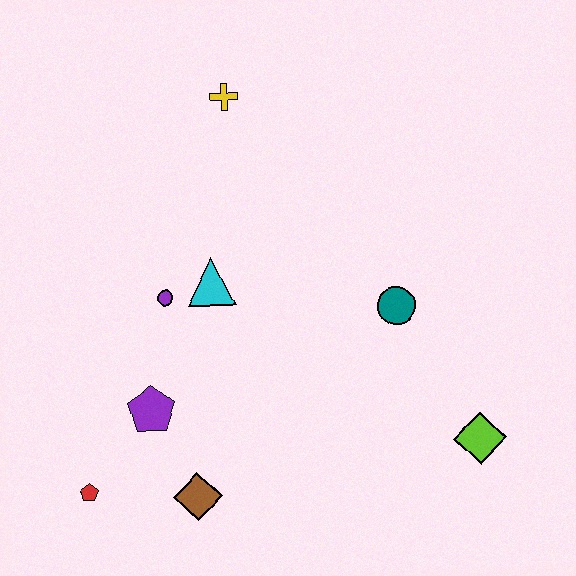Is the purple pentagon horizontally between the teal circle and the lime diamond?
No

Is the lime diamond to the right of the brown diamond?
Yes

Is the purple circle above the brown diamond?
Yes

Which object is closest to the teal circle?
The lime diamond is closest to the teal circle.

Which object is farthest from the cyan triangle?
The lime diamond is farthest from the cyan triangle.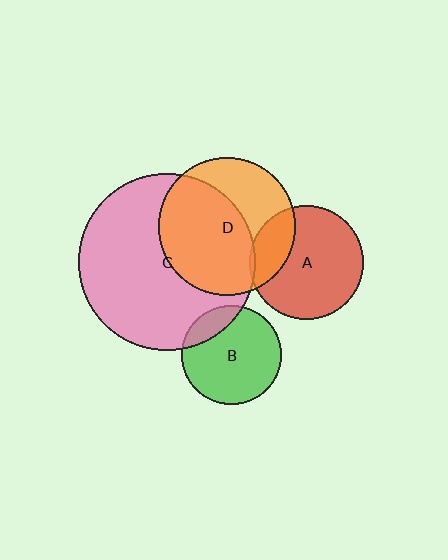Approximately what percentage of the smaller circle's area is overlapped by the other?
Approximately 5%.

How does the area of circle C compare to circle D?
Approximately 1.7 times.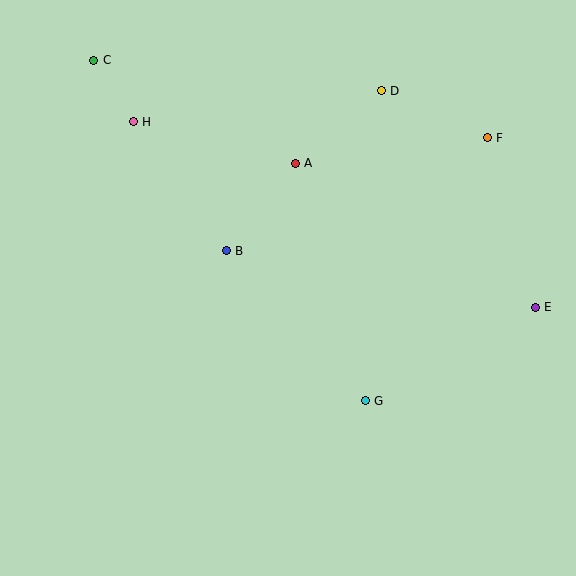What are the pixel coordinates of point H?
Point H is at (133, 122).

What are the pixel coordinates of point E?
Point E is at (535, 307).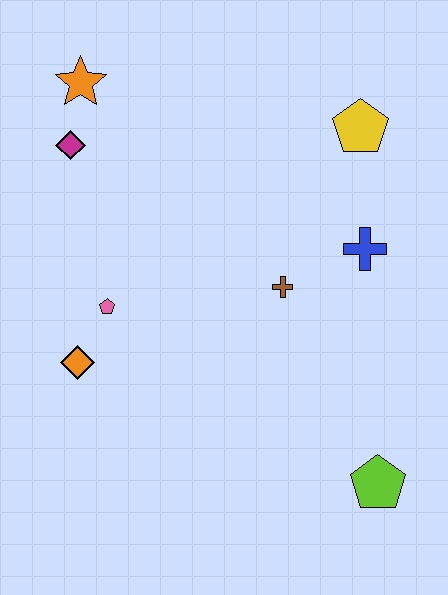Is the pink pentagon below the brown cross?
Yes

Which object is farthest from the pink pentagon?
The lime pentagon is farthest from the pink pentagon.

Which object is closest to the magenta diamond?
The orange star is closest to the magenta diamond.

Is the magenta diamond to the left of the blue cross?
Yes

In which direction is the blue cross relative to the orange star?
The blue cross is to the right of the orange star.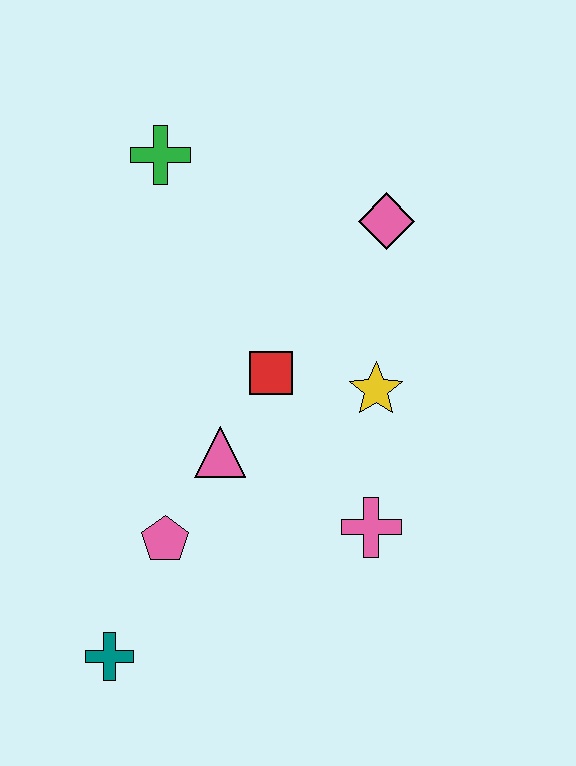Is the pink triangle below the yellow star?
Yes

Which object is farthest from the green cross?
The teal cross is farthest from the green cross.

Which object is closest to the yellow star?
The red square is closest to the yellow star.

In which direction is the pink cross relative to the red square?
The pink cross is below the red square.